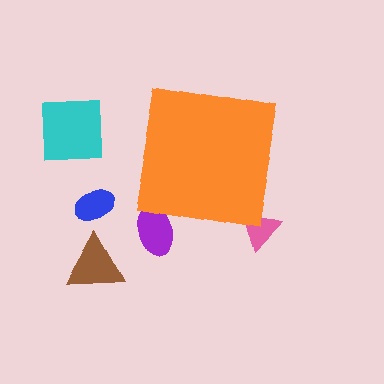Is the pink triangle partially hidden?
Yes, the pink triangle is partially hidden behind the orange square.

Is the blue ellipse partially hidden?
No, the blue ellipse is fully visible.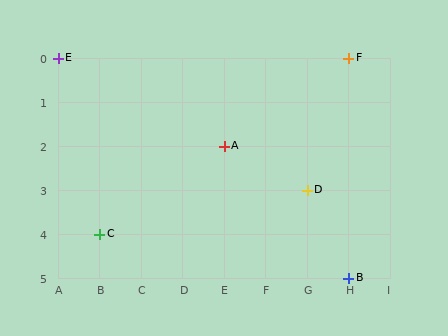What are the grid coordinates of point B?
Point B is at grid coordinates (H, 5).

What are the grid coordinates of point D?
Point D is at grid coordinates (G, 3).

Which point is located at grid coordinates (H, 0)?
Point F is at (H, 0).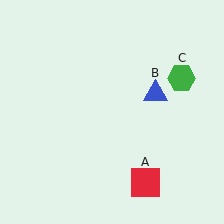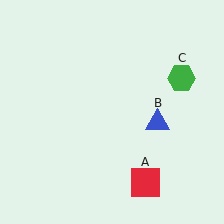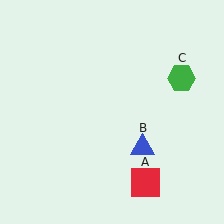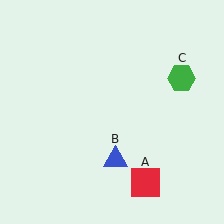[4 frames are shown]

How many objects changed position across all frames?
1 object changed position: blue triangle (object B).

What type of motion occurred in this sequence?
The blue triangle (object B) rotated clockwise around the center of the scene.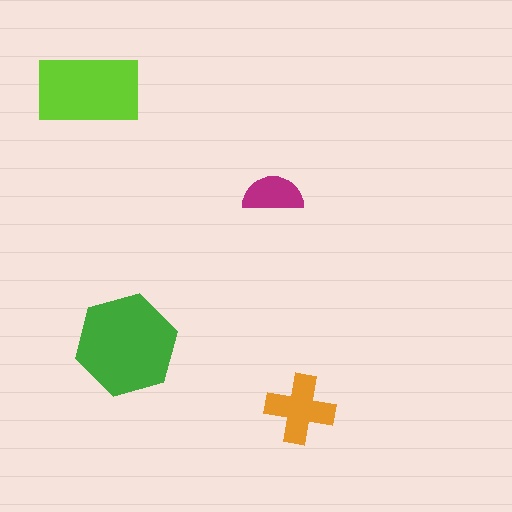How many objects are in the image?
There are 4 objects in the image.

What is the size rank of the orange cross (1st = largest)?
3rd.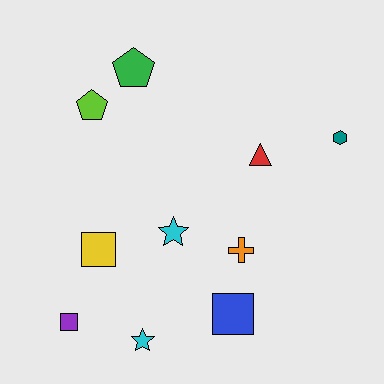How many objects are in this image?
There are 10 objects.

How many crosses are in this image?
There is 1 cross.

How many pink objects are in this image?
There are no pink objects.